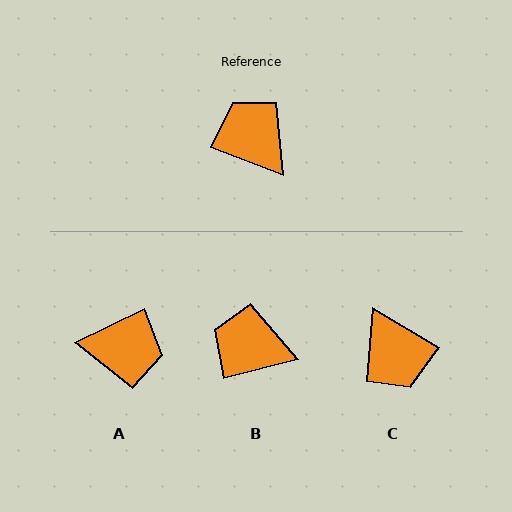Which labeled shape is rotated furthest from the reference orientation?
C, about 170 degrees away.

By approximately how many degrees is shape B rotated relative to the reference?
Approximately 36 degrees counter-clockwise.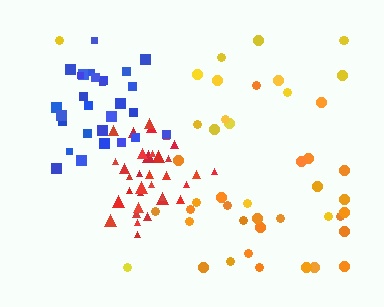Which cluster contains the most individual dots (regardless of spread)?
Red (34).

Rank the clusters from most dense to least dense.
red, blue, orange, yellow.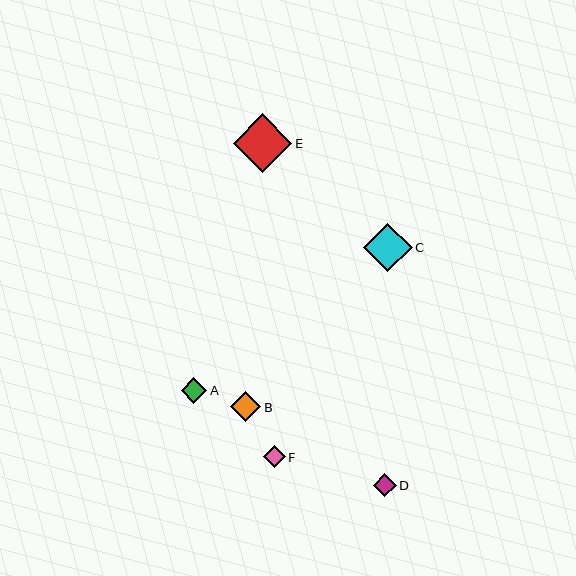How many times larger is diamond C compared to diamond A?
Diamond C is approximately 1.9 times the size of diamond A.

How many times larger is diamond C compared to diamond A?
Diamond C is approximately 1.9 times the size of diamond A.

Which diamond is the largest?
Diamond E is the largest with a size of approximately 59 pixels.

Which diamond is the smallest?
Diamond F is the smallest with a size of approximately 22 pixels.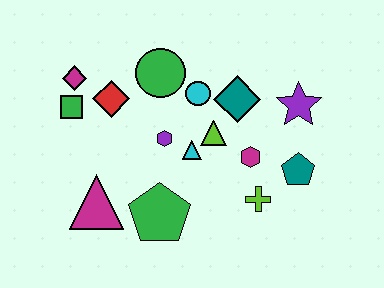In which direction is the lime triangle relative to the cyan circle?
The lime triangle is below the cyan circle.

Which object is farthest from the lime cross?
The magenta diamond is farthest from the lime cross.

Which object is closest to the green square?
The magenta diamond is closest to the green square.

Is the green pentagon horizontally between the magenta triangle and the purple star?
Yes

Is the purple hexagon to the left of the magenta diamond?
No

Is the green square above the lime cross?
Yes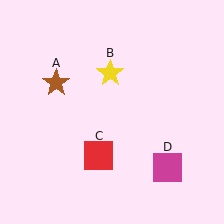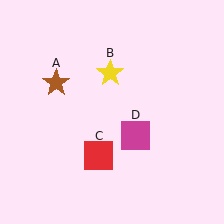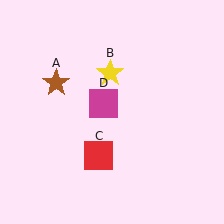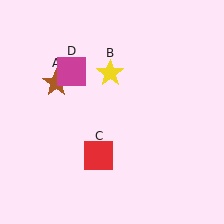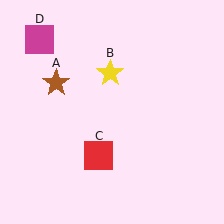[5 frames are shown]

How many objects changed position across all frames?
1 object changed position: magenta square (object D).